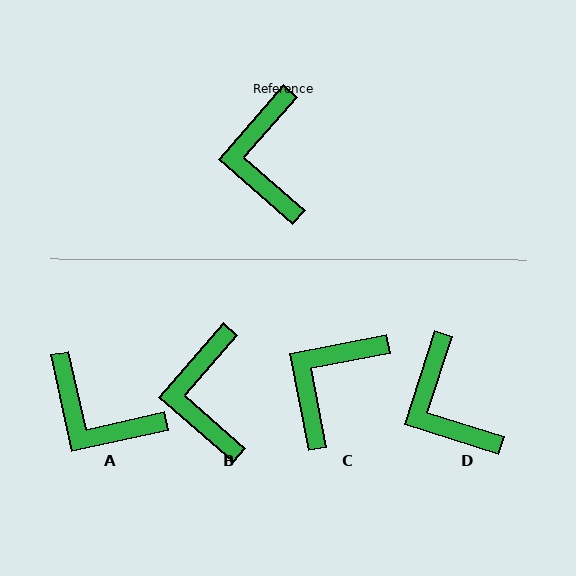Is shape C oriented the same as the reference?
No, it is off by about 38 degrees.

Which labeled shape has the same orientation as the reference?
B.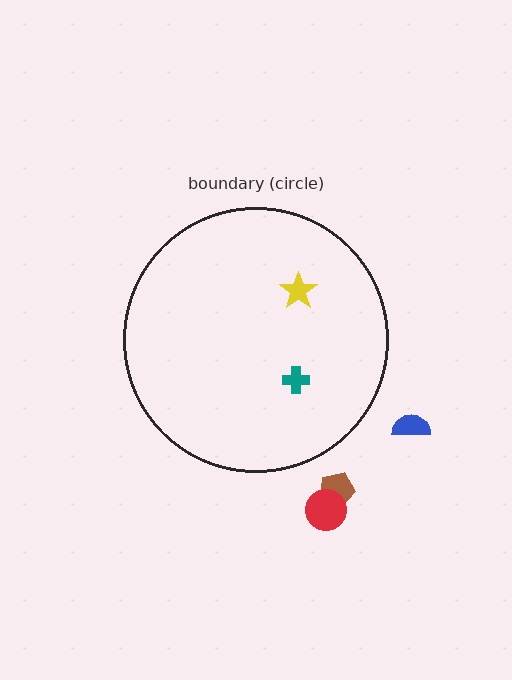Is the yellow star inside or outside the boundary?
Inside.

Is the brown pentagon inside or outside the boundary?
Outside.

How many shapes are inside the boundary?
2 inside, 3 outside.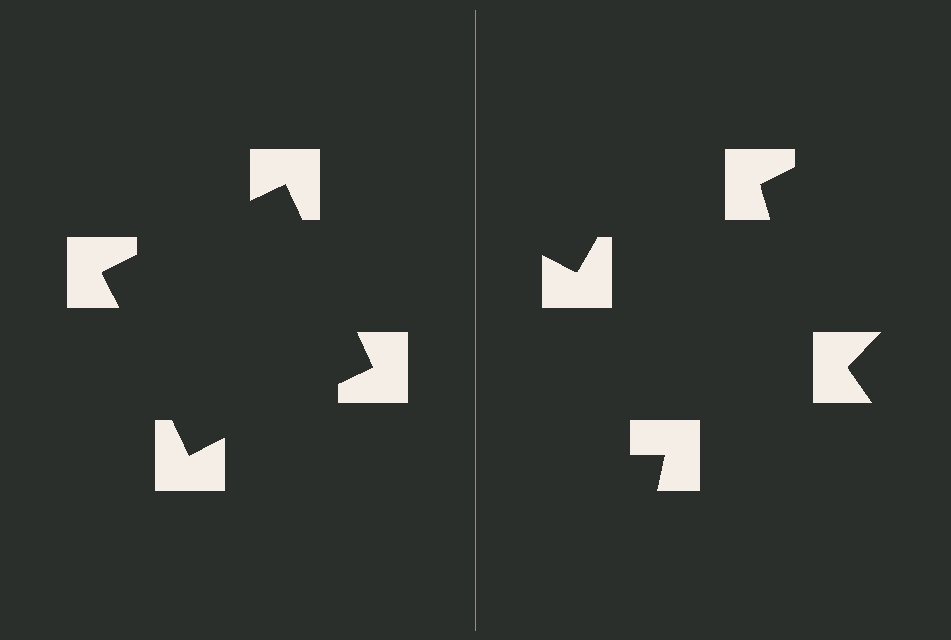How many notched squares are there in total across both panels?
8 — 4 on each side.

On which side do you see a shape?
An illusory square appears on the left side. On the right side the wedge cuts are rotated, so no coherent shape forms.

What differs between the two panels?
The notched squares are positioned identically on both sides; only the wedge orientations differ. On the left they align to a square; on the right they are misaligned.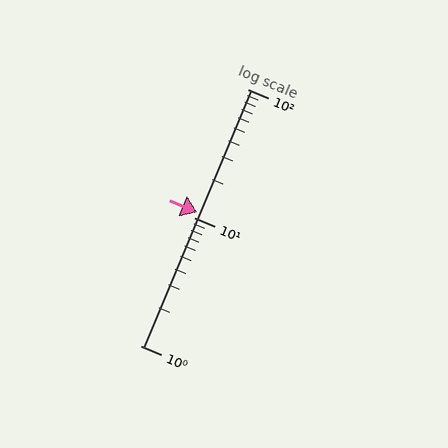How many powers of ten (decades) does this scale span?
The scale spans 2 decades, from 1 to 100.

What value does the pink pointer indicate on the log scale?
The pointer indicates approximately 11.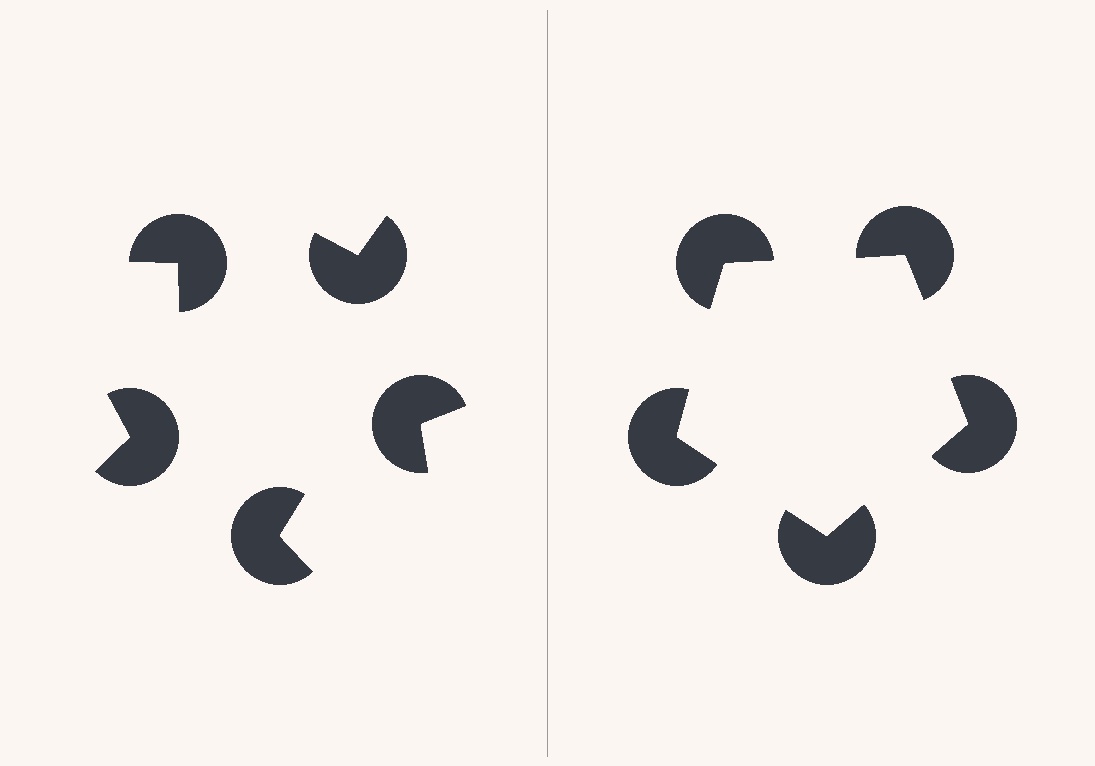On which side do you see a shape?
An illusory pentagon appears on the right side. On the left side the wedge cuts are rotated, so no coherent shape forms.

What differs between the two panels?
The pac-man discs are positioned identically on both sides; only the wedge orientations differ. On the right they align to a pentagon; on the left they are misaligned.